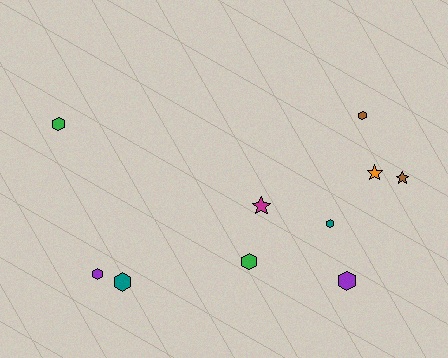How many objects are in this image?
There are 10 objects.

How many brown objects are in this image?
There are 2 brown objects.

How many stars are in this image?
There are 3 stars.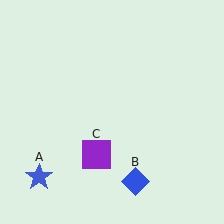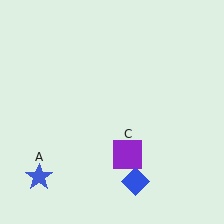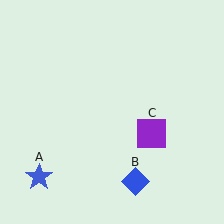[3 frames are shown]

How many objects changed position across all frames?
1 object changed position: purple square (object C).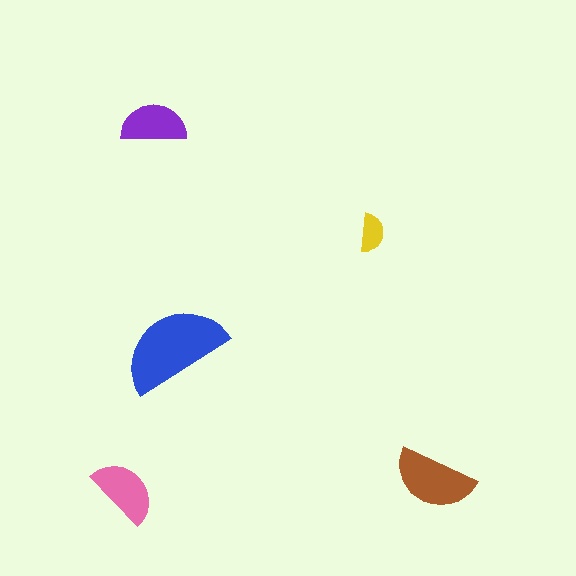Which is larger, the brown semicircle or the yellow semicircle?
The brown one.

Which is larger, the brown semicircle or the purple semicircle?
The brown one.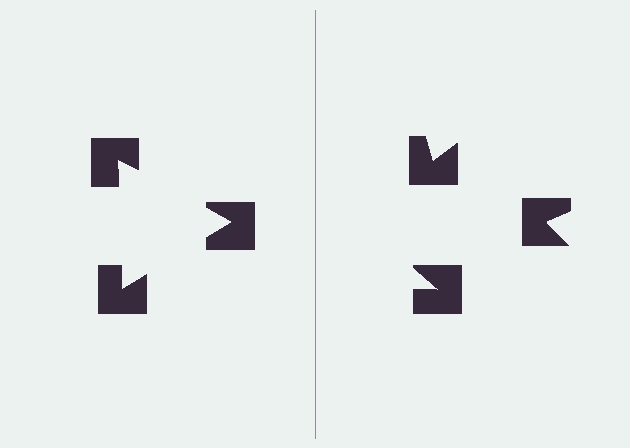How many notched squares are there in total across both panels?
6 — 3 on each side.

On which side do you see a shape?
An illusory triangle appears on the left side. On the right side the wedge cuts are rotated, so no coherent shape forms.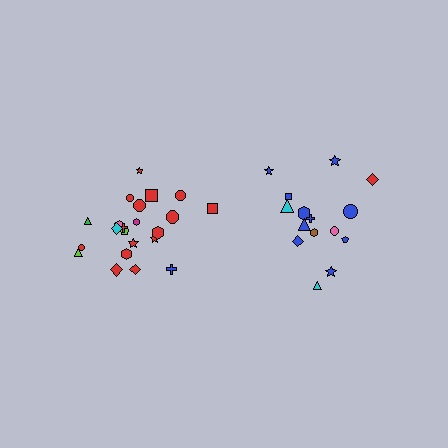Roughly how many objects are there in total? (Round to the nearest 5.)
Roughly 35 objects in total.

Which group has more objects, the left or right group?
The left group.